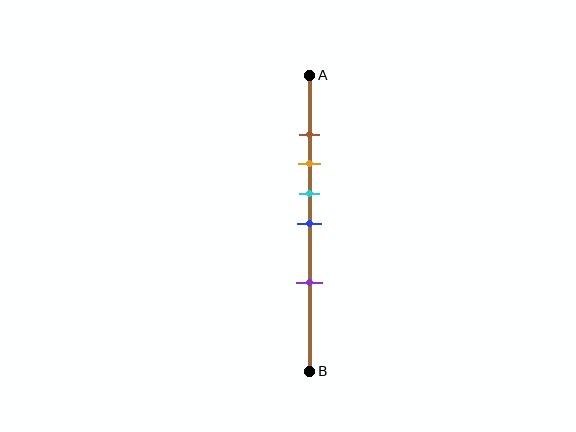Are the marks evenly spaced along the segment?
No, the marks are not evenly spaced.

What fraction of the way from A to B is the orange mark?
The orange mark is approximately 30% (0.3) of the way from A to B.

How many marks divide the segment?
There are 5 marks dividing the segment.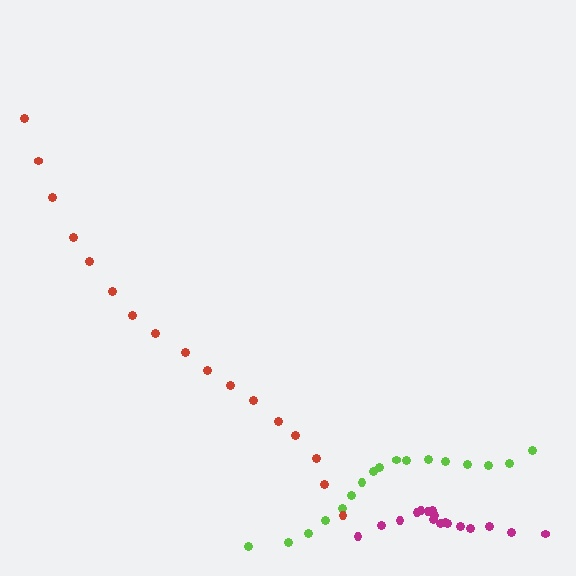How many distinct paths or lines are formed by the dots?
There are 3 distinct paths.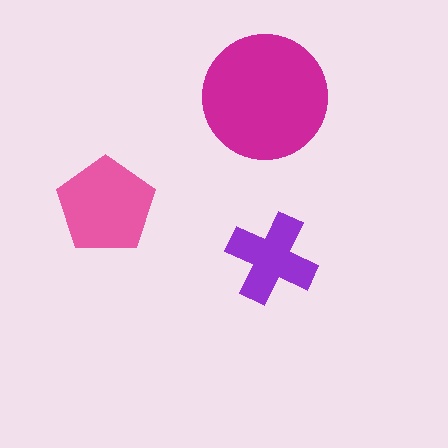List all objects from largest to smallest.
The magenta circle, the pink pentagon, the purple cross.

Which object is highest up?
The magenta circle is topmost.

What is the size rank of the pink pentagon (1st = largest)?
2nd.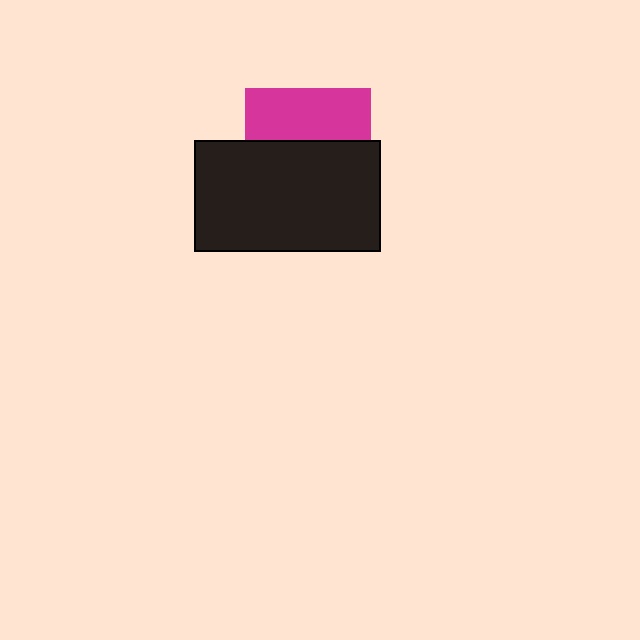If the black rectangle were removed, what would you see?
You would see the complete magenta square.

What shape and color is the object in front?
The object in front is a black rectangle.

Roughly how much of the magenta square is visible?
A small part of it is visible (roughly 41%).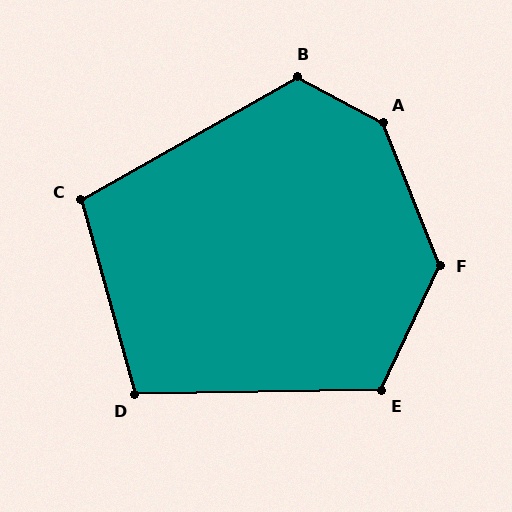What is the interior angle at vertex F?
Approximately 133 degrees (obtuse).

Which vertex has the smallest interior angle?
C, at approximately 104 degrees.